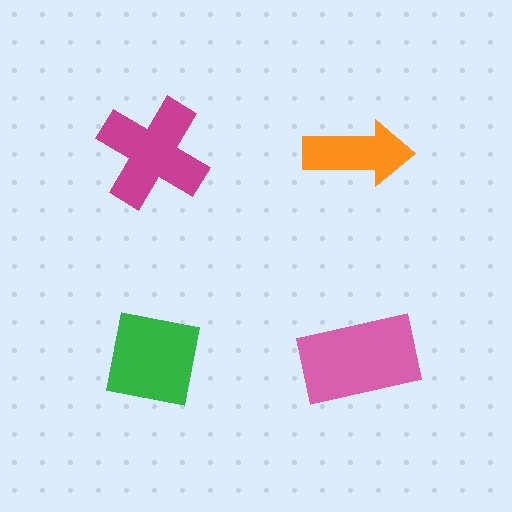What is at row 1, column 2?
An orange arrow.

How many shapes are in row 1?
2 shapes.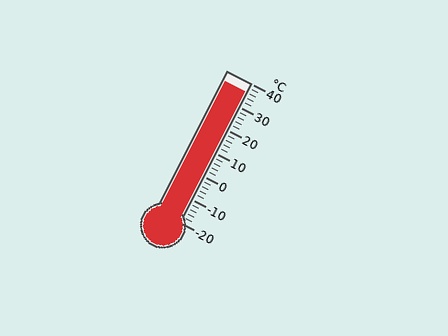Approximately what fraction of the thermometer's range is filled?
The thermometer is filled to approximately 95% of its range.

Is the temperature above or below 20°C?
The temperature is above 20°C.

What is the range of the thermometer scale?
The thermometer scale ranges from -20°C to 40°C.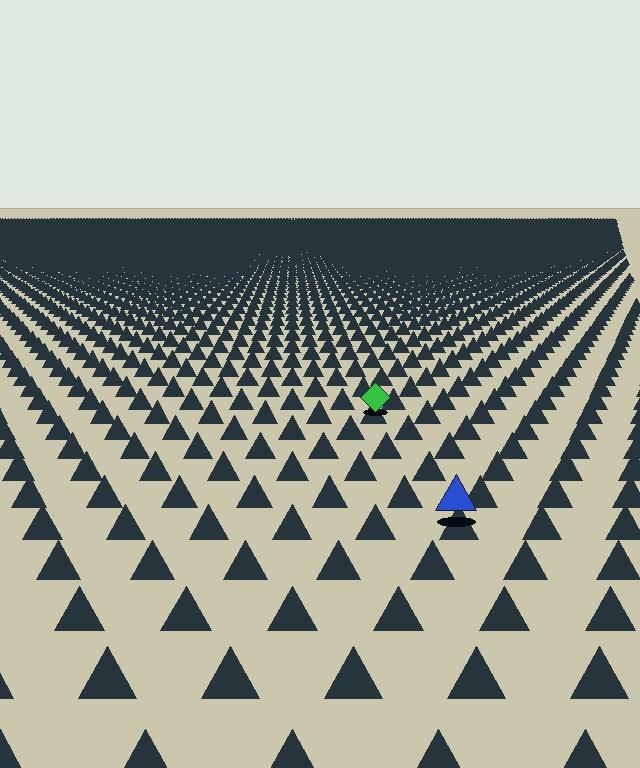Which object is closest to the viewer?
The blue triangle is closest. The texture marks near it are larger and more spread out.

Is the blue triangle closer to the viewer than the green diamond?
Yes. The blue triangle is closer — you can tell from the texture gradient: the ground texture is coarser near it.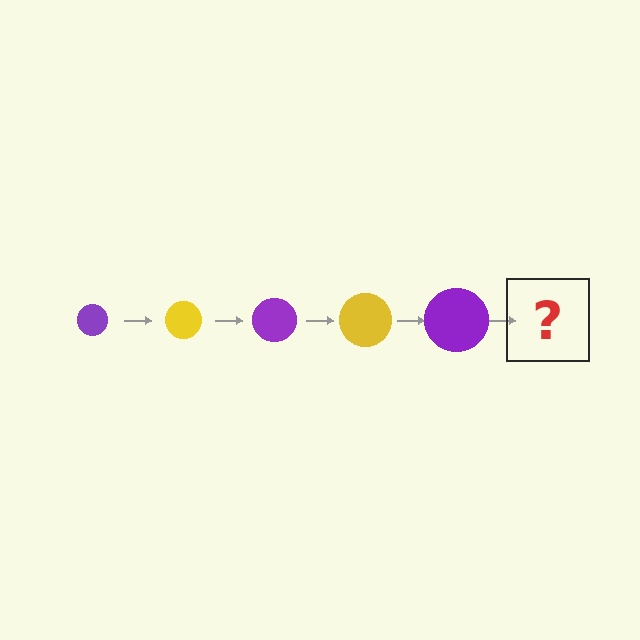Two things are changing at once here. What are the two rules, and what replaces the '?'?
The two rules are that the circle grows larger each step and the color cycles through purple and yellow. The '?' should be a yellow circle, larger than the previous one.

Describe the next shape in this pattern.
It should be a yellow circle, larger than the previous one.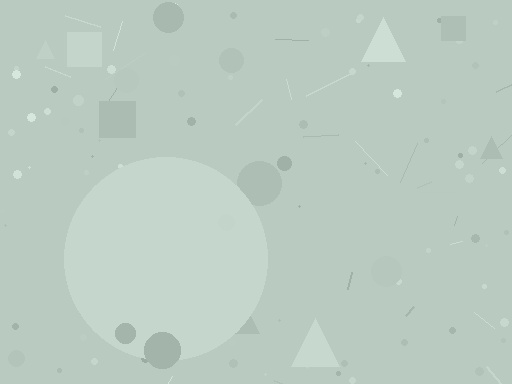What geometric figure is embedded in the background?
A circle is embedded in the background.